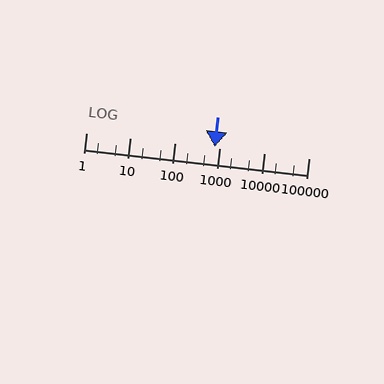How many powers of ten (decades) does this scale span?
The scale spans 5 decades, from 1 to 100000.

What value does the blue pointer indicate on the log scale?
The pointer indicates approximately 790.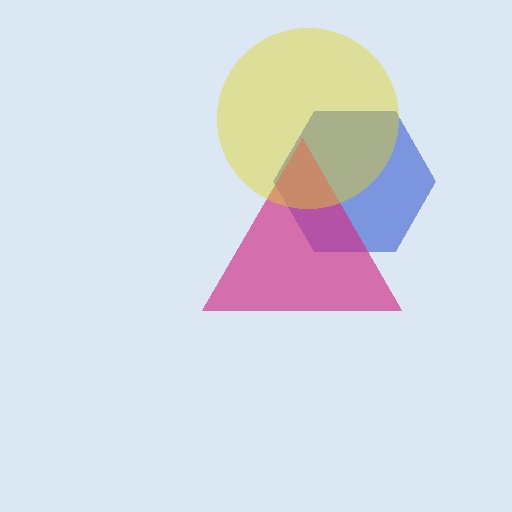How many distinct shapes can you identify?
There are 3 distinct shapes: a blue hexagon, a magenta triangle, a yellow circle.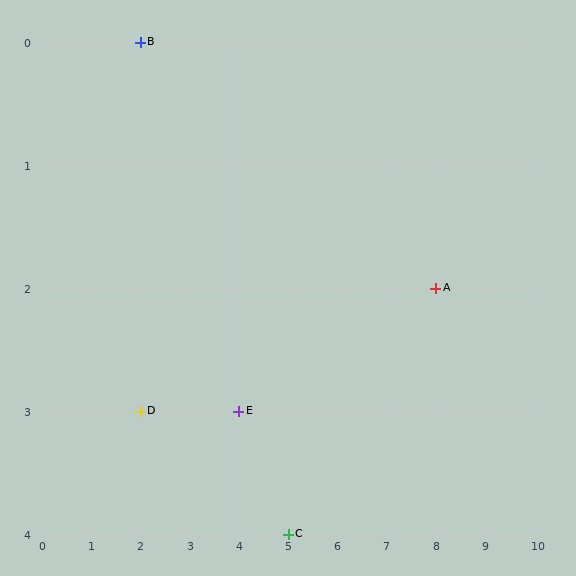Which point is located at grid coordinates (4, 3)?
Point E is at (4, 3).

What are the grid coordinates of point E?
Point E is at grid coordinates (4, 3).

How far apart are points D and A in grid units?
Points D and A are 6 columns and 1 row apart (about 6.1 grid units diagonally).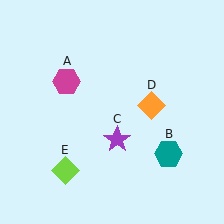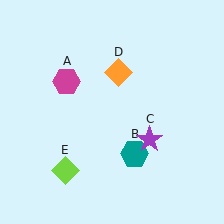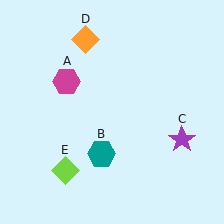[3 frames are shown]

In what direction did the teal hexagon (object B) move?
The teal hexagon (object B) moved left.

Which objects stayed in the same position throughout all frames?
Magenta hexagon (object A) and lime diamond (object E) remained stationary.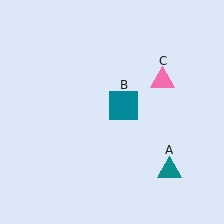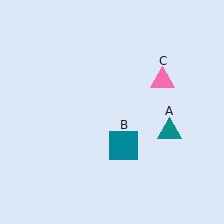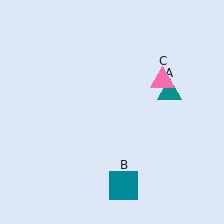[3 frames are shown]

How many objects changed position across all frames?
2 objects changed position: teal triangle (object A), teal square (object B).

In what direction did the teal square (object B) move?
The teal square (object B) moved down.